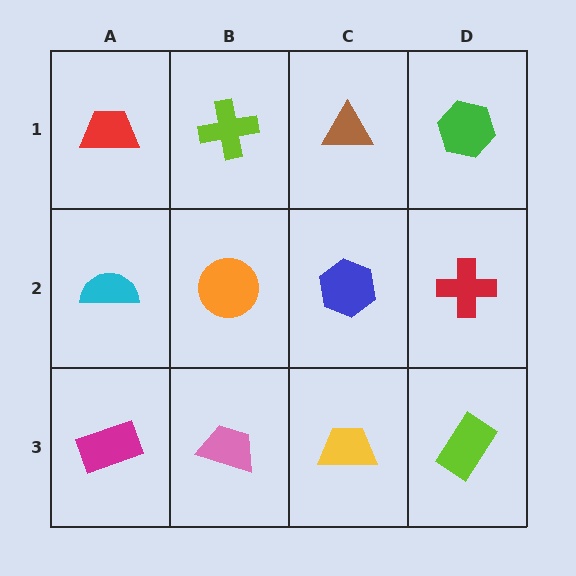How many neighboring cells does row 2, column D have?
3.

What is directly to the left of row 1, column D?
A brown triangle.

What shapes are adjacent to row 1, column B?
An orange circle (row 2, column B), a red trapezoid (row 1, column A), a brown triangle (row 1, column C).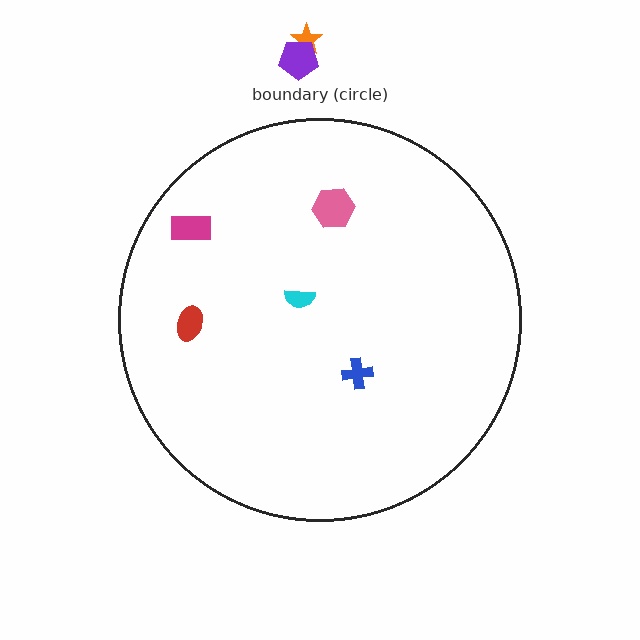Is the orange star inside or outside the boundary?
Outside.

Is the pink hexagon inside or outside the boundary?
Inside.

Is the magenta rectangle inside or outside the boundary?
Inside.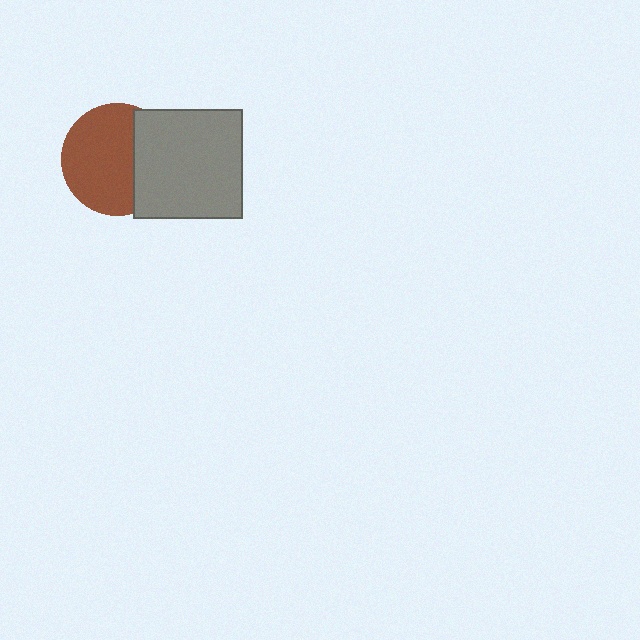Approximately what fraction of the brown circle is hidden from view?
Roughly 32% of the brown circle is hidden behind the gray square.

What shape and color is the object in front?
The object in front is a gray square.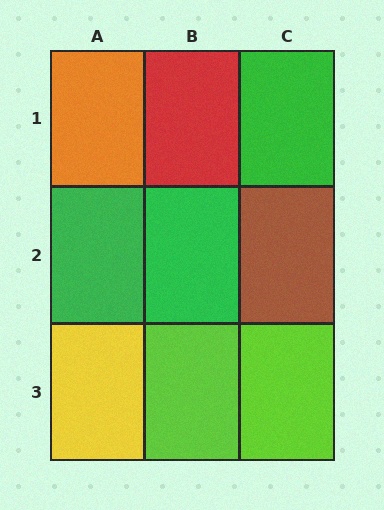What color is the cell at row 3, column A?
Yellow.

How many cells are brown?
1 cell is brown.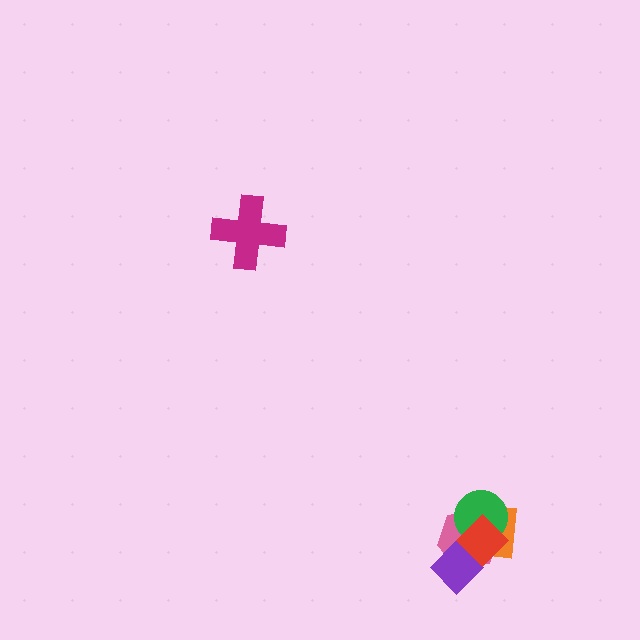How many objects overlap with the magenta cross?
0 objects overlap with the magenta cross.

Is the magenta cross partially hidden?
No, no other shape covers it.